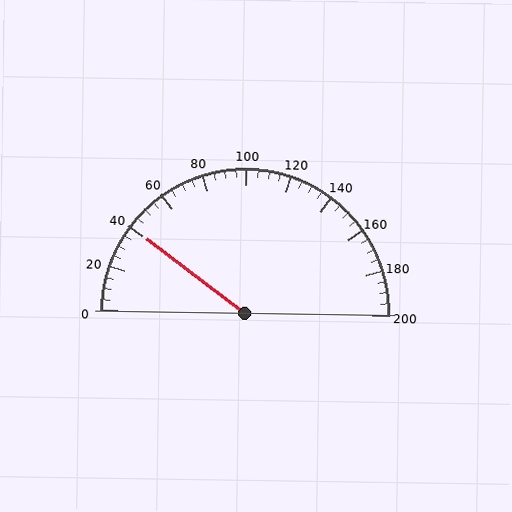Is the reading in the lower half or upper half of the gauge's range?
The reading is in the lower half of the range (0 to 200).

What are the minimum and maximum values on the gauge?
The gauge ranges from 0 to 200.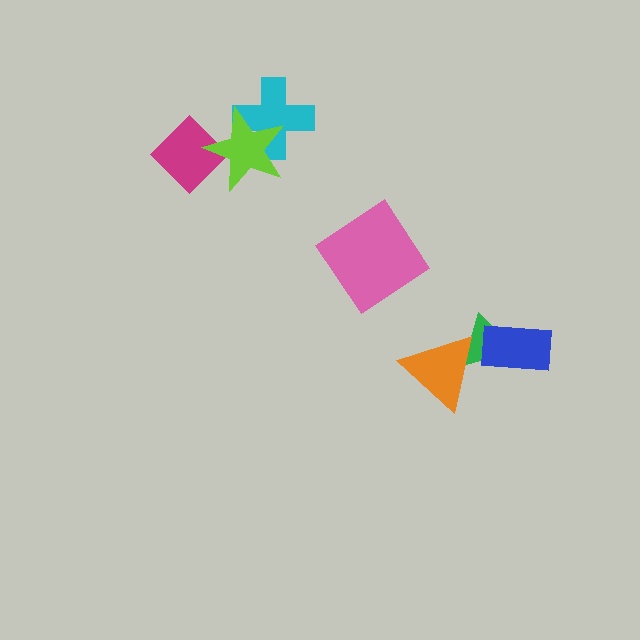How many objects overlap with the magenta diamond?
1 object overlaps with the magenta diamond.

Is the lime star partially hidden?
No, no other shape covers it.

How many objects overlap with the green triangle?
2 objects overlap with the green triangle.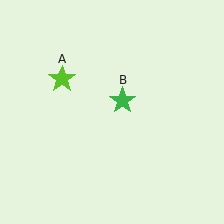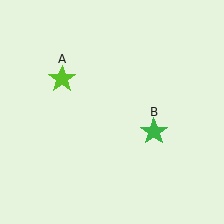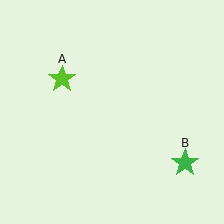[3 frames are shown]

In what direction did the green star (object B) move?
The green star (object B) moved down and to the right.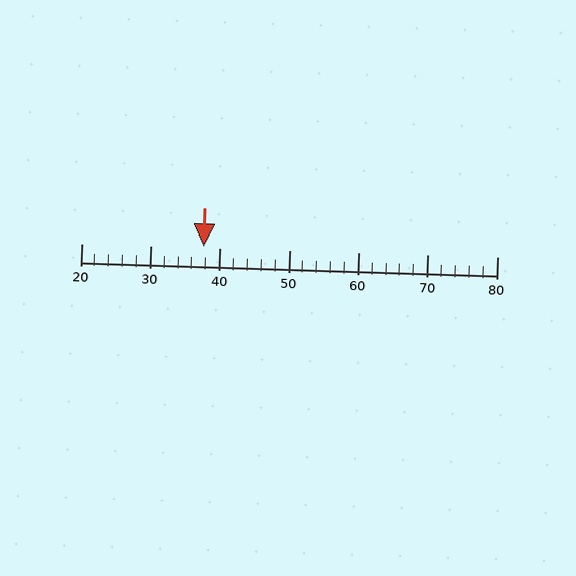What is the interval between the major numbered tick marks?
The major tick marks are spaced 10 units apart.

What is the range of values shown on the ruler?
The ruler shows values from 20 to 80.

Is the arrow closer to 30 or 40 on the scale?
The arrow is closer to 40.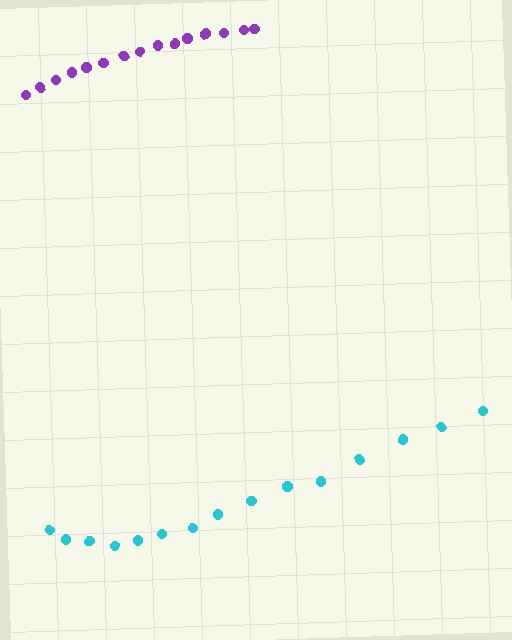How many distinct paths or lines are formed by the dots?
There are 2 distinct paths.